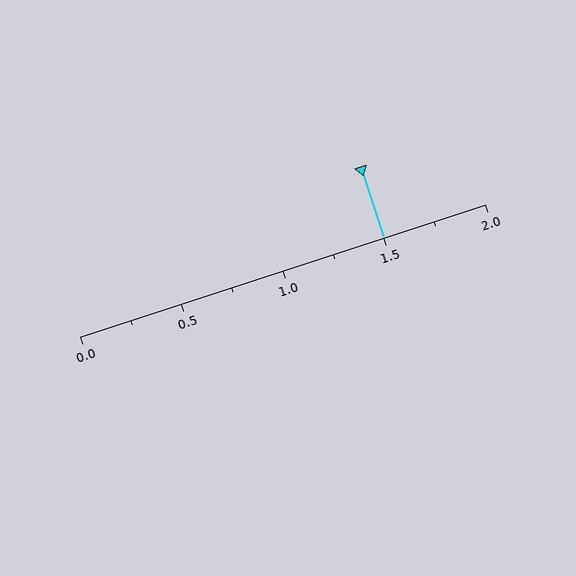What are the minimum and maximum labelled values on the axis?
The axis runs from 0.0 to 2.0.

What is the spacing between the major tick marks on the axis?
The major ticks are spaced 0.5 apart.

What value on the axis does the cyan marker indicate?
The marker indicates approximately 1.5.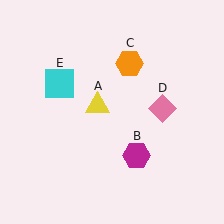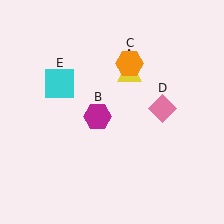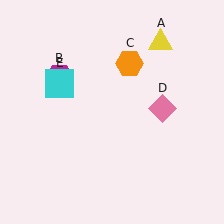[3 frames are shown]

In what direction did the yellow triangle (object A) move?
The yellow triangle (object A) moved up and to the right.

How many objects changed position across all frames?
2 objects changed position: yellow triangle (object A), magenta hexagon (object B).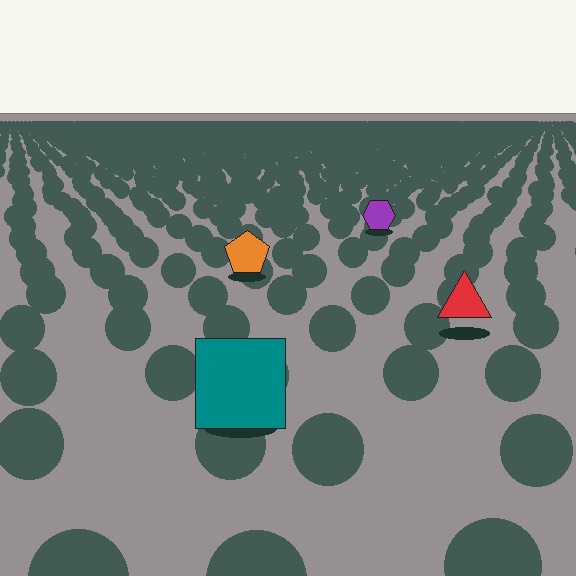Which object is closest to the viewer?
The teal square is closest. The texture marks near it are larger and more spread out.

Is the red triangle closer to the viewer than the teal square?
No. The teal square is closer — you can tell from the texture gradient: the ground texture is coarser near it.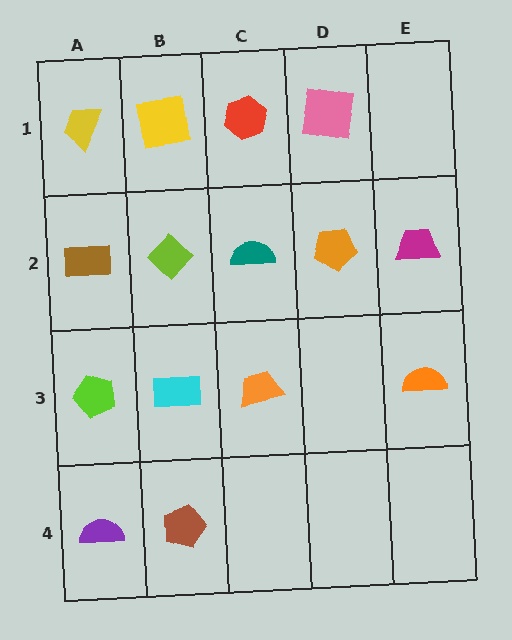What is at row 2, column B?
A lime diamond.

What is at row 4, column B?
A brown pentagon.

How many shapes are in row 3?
4 shapes.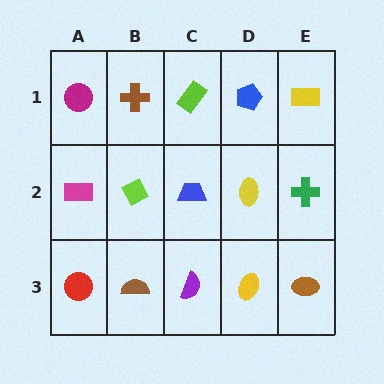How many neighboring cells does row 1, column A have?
2.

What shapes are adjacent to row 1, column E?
A green cross (row 2, column E), a blue pentagon (row 1, column D).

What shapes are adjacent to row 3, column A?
A magenta rectangle (row 2, column A), a brown semicircle (row 3, column B).